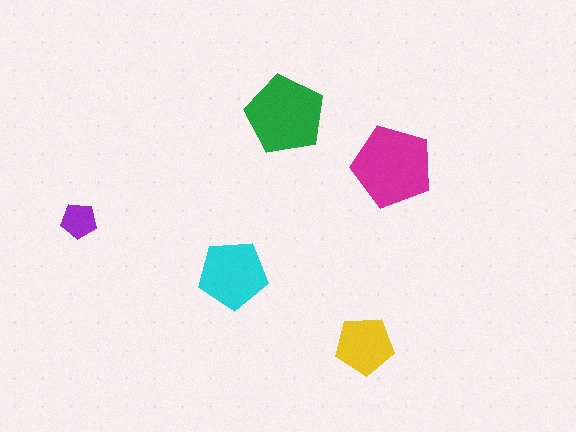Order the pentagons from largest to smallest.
the magenta one, the green one, the cyan one, the yellow one, the purple one.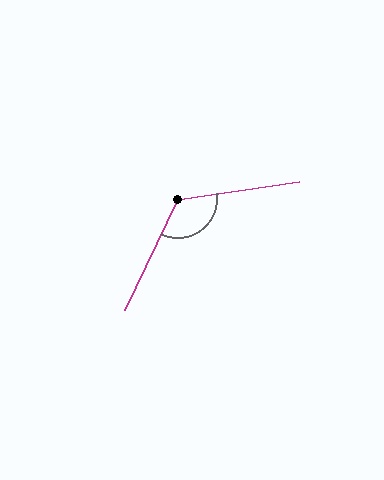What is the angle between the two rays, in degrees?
Approximately 124 degrees.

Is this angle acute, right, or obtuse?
It is obtuse.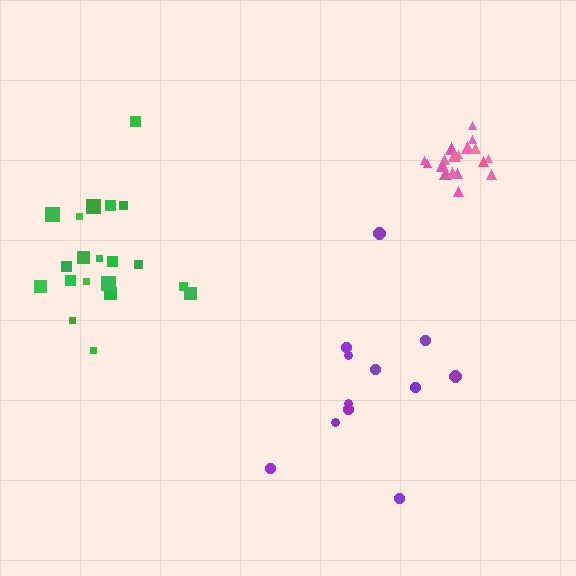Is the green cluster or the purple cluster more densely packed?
Green.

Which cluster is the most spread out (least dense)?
Purple.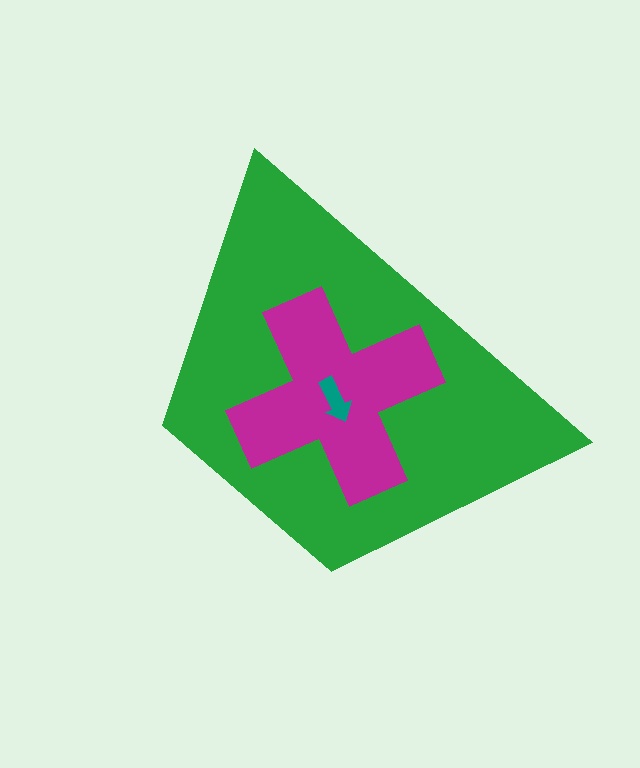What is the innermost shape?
The teal arrow.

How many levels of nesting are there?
3.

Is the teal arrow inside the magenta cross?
Yes.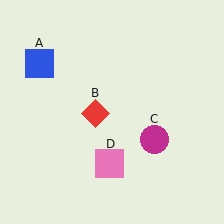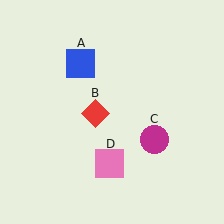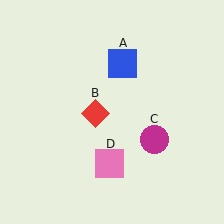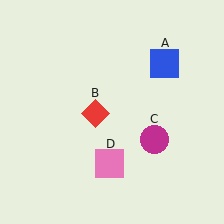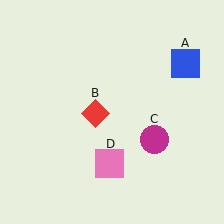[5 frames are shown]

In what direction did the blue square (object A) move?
The blue square (object A) moved right.